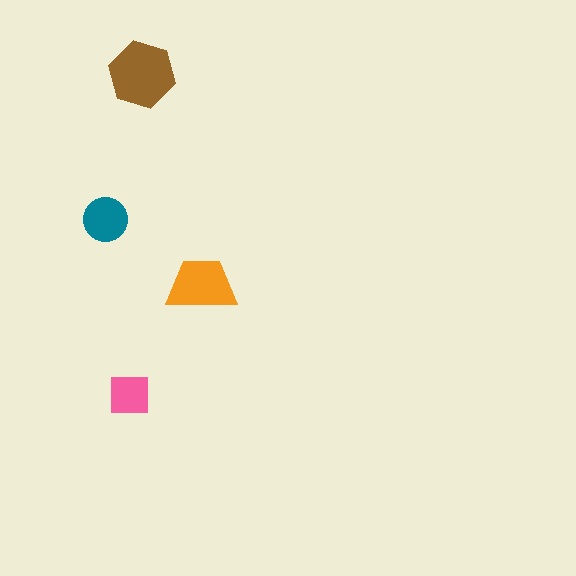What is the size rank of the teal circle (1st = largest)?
3rd.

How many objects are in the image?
There are 4 objects in the image.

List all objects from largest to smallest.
The brown hexagon, the orange trapezoid, the teal circle, the pink square.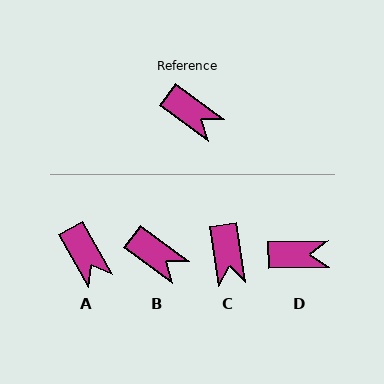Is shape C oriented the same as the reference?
No, it is off by about 44 degrees.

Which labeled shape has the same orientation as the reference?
B.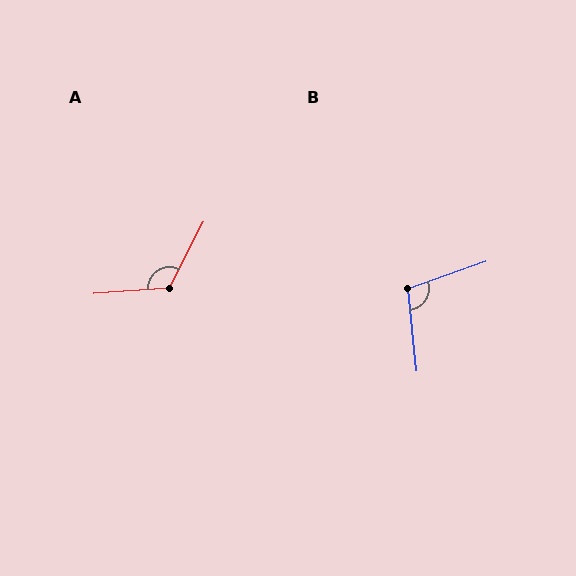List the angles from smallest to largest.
B (103°), A (122°).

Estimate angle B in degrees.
Approximately 103 degrees.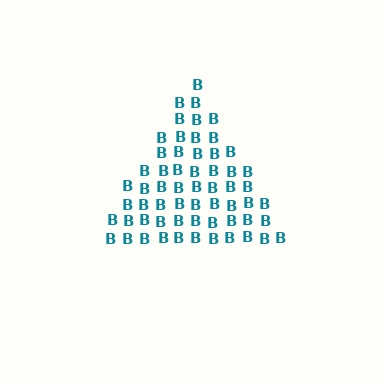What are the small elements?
The small elements are letter B's.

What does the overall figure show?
The overall figure shows a triangle.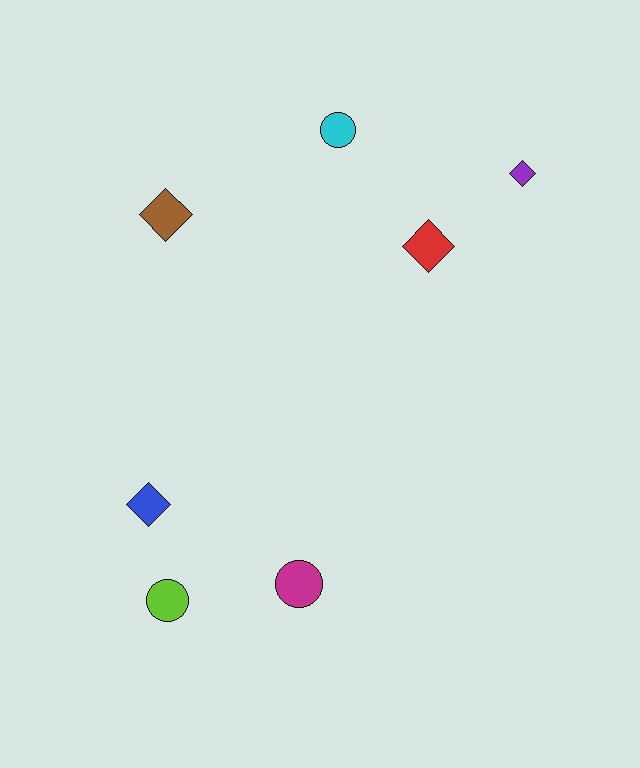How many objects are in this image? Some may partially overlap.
There are 7 objects.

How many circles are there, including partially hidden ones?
There are 3 circles.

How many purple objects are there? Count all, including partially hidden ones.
There is 1 purple object.